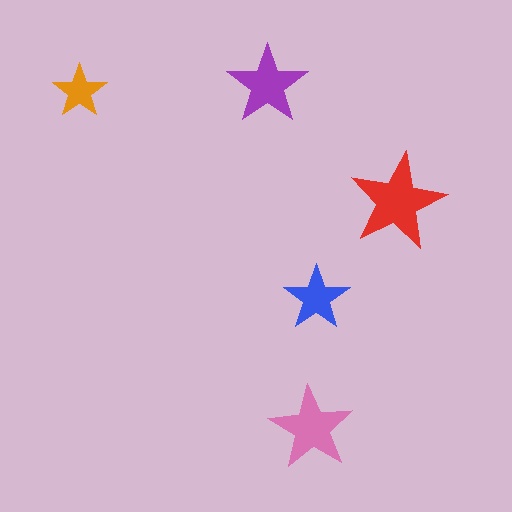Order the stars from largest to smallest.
the red one, the pink one, the purple one, the blue one, the orange one.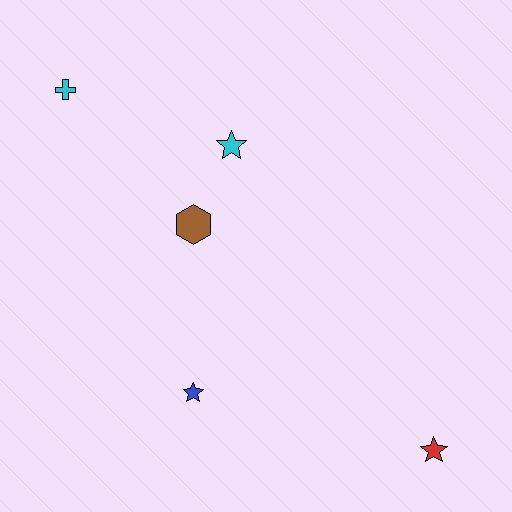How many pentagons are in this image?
There are no pentagons.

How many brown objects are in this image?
There is 1 brown object.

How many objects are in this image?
There are 5 objects.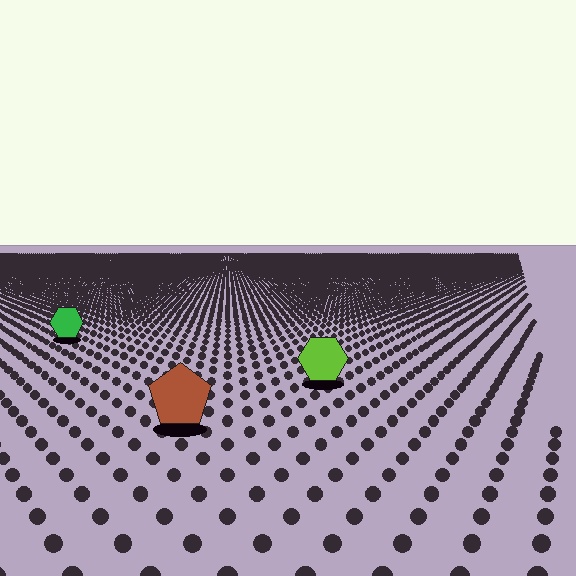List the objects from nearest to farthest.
From nearest to farthest: the brown pentagon, the lime hexagon, the green hexagon.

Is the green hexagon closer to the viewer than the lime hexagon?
No. The lime hexagon is closer — you can tell from the texture gradient: the ground texture is coarser near it.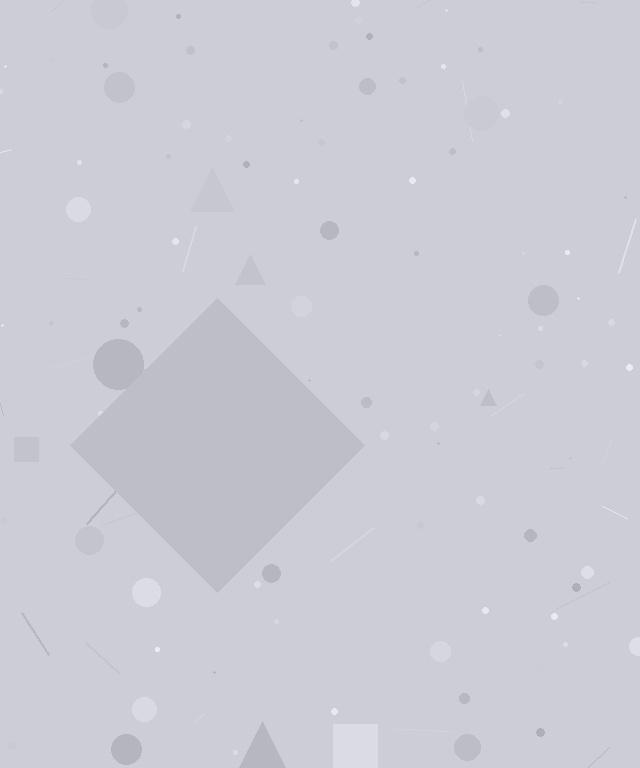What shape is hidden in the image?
A diamond is hidden in the image.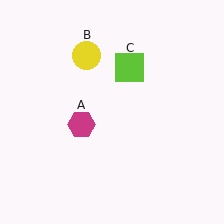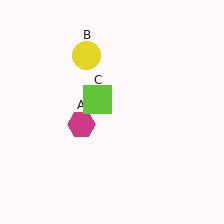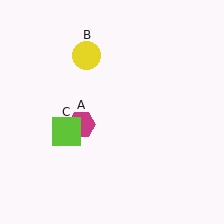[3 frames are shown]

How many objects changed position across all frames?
1 object changed position: lime square (object C).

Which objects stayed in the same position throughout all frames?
Magenta hexagon (object A) and yellow circle (object B) remained stationary.